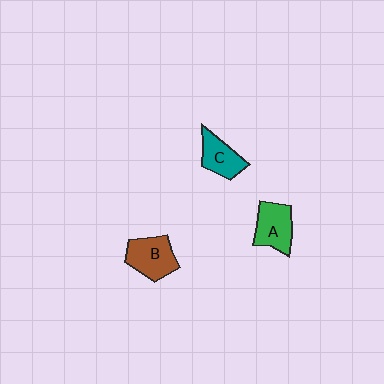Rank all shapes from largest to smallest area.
From largest to smallest: B (brown), A (green), C (teal).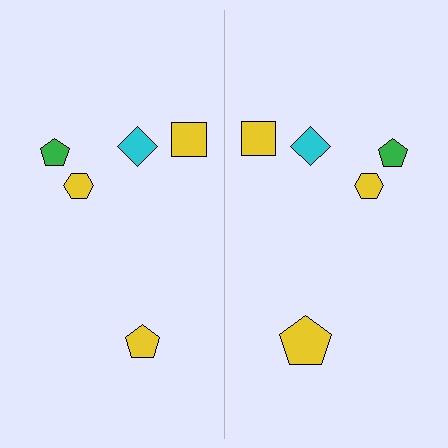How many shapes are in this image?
There are 10 shapes in this image.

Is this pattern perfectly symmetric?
No, the pattern is not perfectly symmetric. The yellow pentagon on the right side has a different size than its mirror counterpart.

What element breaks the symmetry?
The yellow pentagon on the right side has a different size than its mirror counterpart.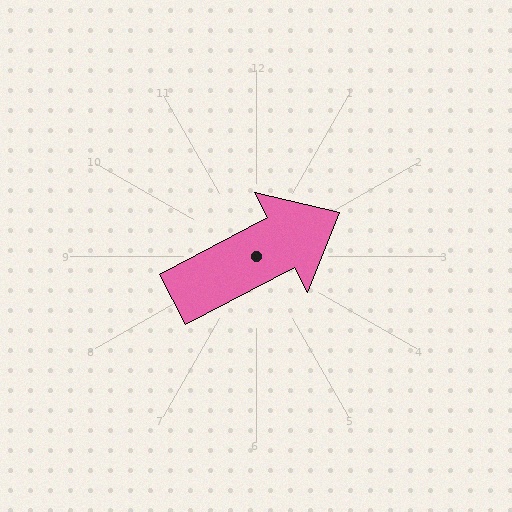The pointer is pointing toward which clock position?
Roughly 2 o'clock.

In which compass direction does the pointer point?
Northeast.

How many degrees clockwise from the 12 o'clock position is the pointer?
Approximately 62 degrees.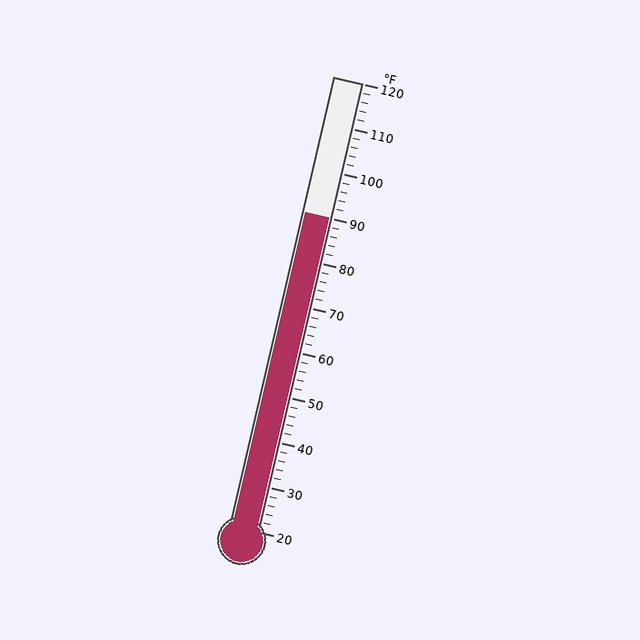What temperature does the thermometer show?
The thermometer shows approximately 90°F.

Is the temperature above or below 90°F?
The temperature is at 90°F.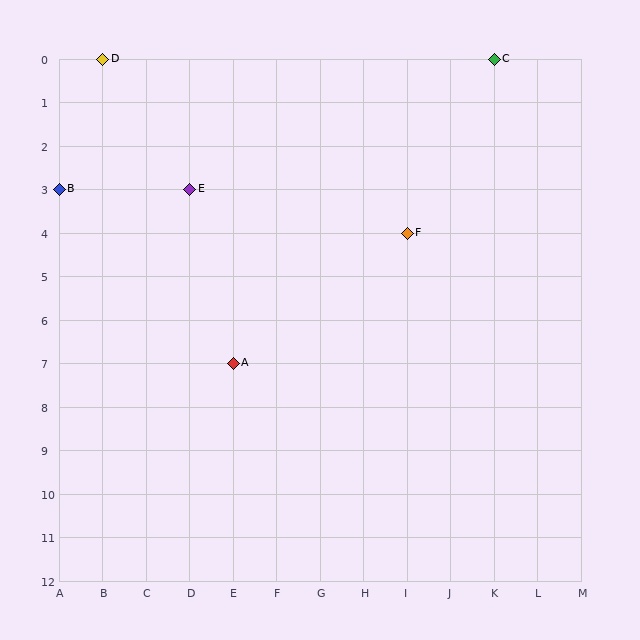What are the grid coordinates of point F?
Point F is at grid coordinates (I, 4).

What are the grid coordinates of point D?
Point D is at grid coordinates (B, 0).